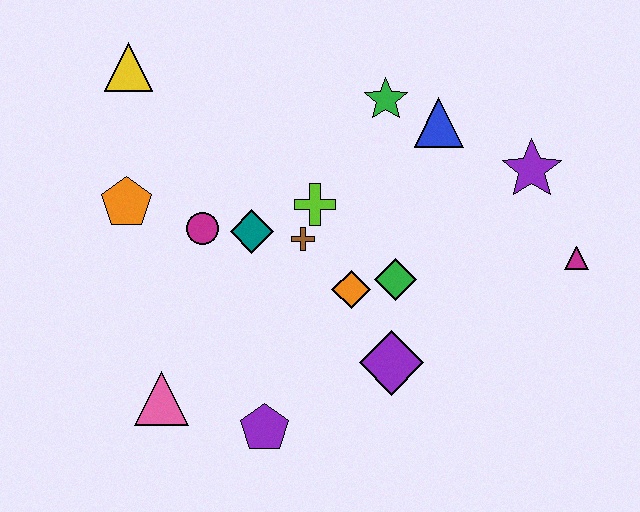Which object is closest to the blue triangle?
The green star is closest to the blue triangle.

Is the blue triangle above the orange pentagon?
Yes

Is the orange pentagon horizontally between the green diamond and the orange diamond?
No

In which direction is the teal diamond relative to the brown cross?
The teal diamond is to the left of the brown cross.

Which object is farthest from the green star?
The pink triangle is farthest from the green star.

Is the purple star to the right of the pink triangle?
Yes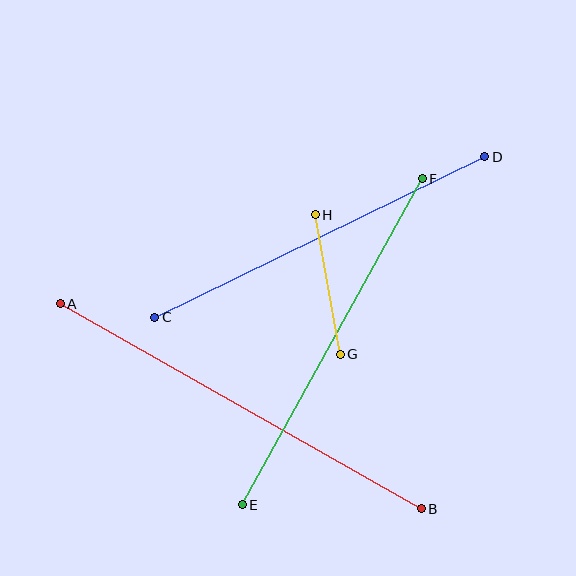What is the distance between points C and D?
The distance is approximately 367 pixels.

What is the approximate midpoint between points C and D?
The midpoint is at approximately (320, 237) pixels.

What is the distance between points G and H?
The distance is approximately 142 pixels.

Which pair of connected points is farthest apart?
Points A and B are farthest apart.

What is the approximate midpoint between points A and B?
The midpoint is at approximately (241, 406) pixels.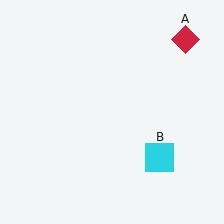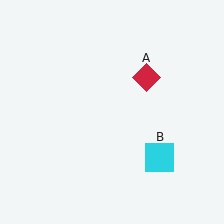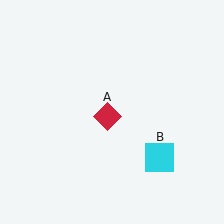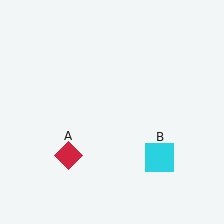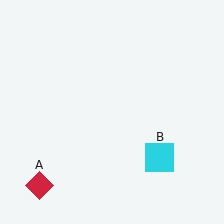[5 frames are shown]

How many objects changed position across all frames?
1 object changed position: red diamond (object A).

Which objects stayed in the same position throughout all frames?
Cyan square (object B) remained stationary.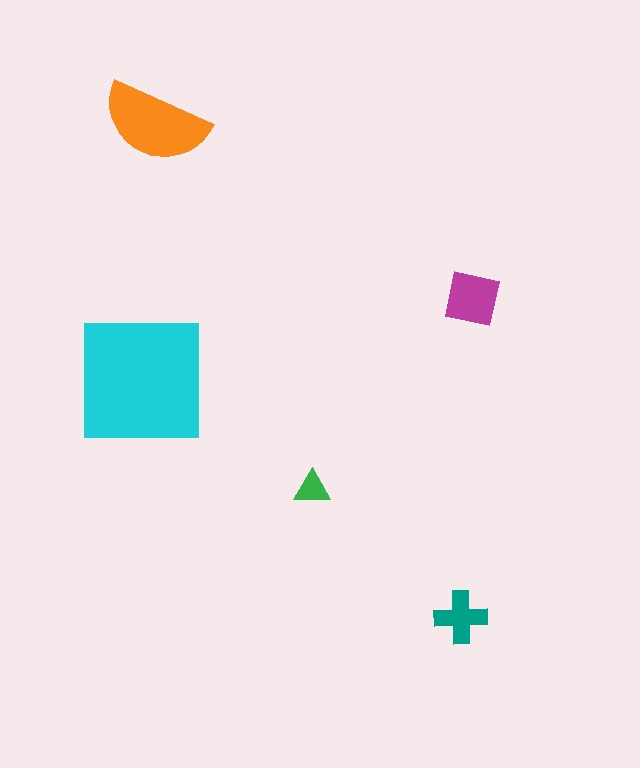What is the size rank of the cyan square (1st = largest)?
1st.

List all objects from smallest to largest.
The green triangle, the teal cross, the magenta square, the orange semicircle, the cyan square.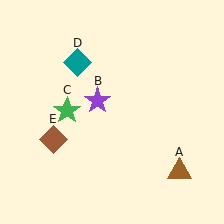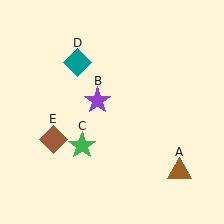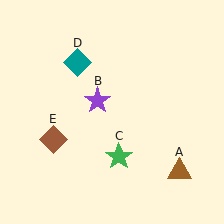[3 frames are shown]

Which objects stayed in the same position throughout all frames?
Brown triangle (object A) and purple star (object B) and teal diamond (object D) and brown diamond (object E) remained stationary.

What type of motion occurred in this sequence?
The green star (object C) rotated counterclockwise around the center of the scene.